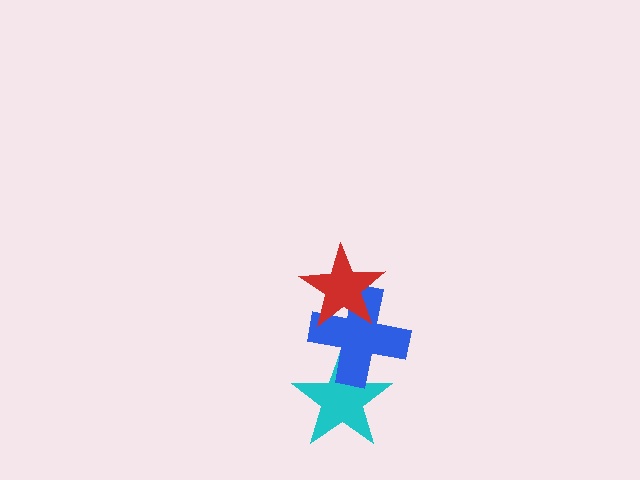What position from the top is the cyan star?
The cyan star is 3rd from the top.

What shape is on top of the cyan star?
The blue cross is on top of the cyan star.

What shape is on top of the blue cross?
The red star is on top of the blue cross.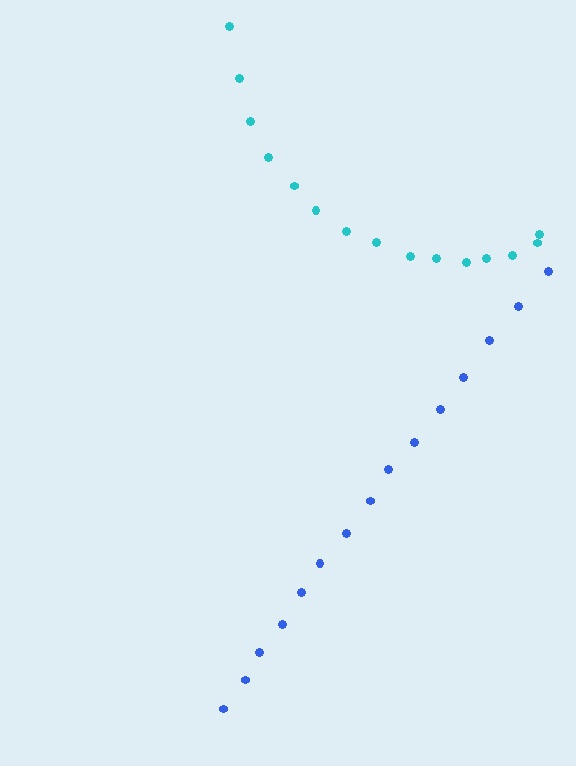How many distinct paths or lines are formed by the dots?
There are 2 distinct paths.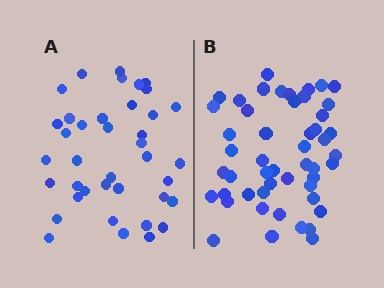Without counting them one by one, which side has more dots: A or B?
Region B (the right region) has more dots.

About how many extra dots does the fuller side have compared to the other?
Region B has roughly 12 or so more dots than region A.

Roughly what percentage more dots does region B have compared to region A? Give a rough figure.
About 30% more.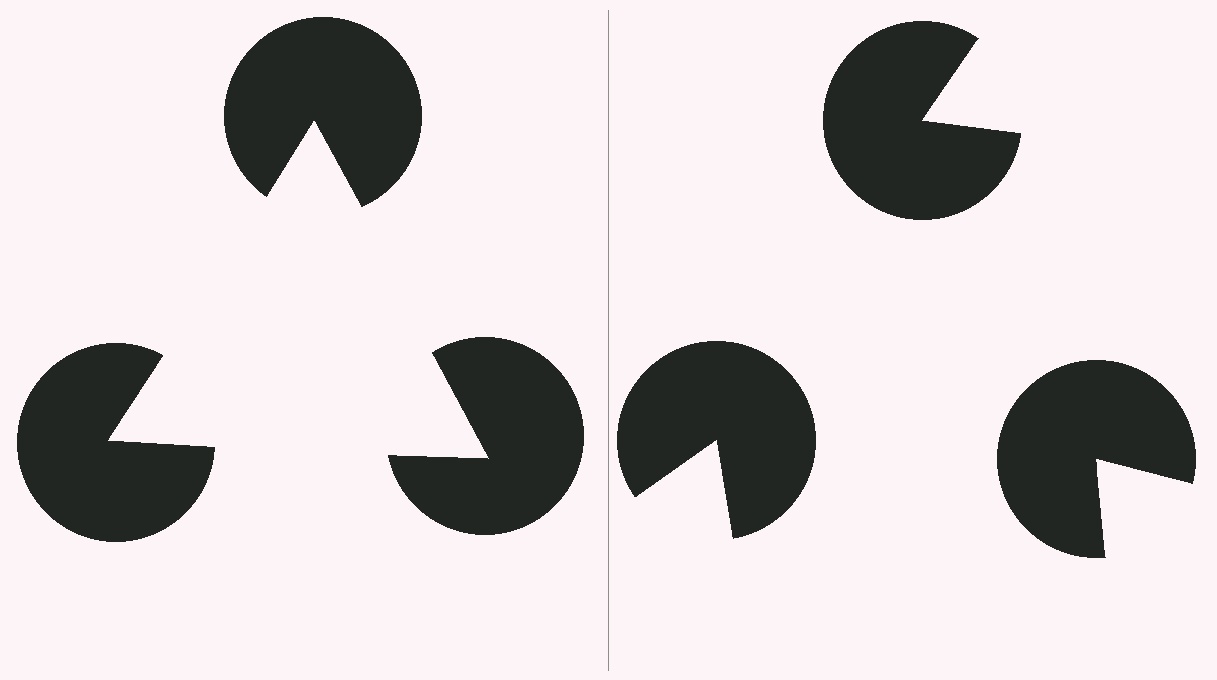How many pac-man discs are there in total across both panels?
6 — 3 on each side.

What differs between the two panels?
The pac-man discs are positioned identically on both sides; only the wedge orientations differ. On the left they align to a triangle; on the right they are misaligned.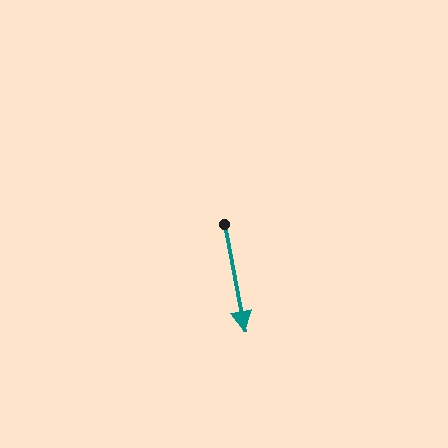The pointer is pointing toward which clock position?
Roughly 6 o'clock.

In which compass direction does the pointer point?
South.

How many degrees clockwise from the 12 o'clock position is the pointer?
Approximately 169 degrees.